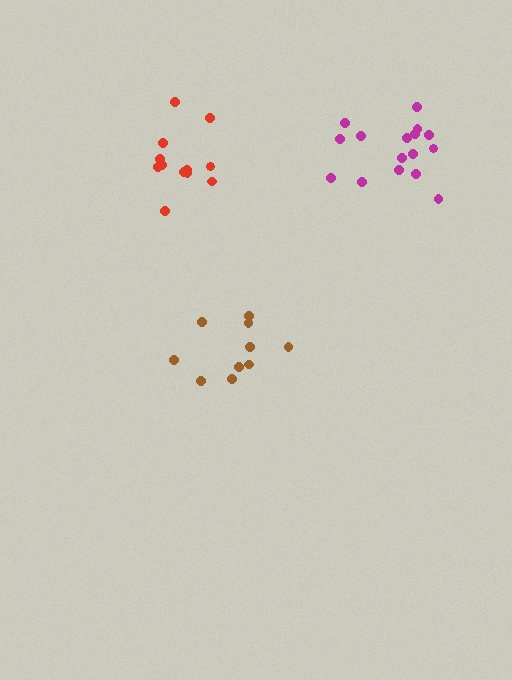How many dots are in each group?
Group 1: 12 dots, Group 2: 16 dots, Group 3: 10 dots (38 total).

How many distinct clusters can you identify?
There are 3 distinct clusters.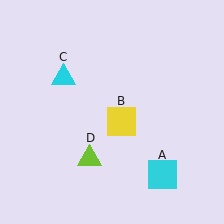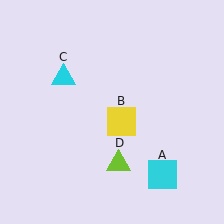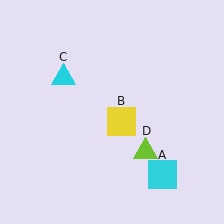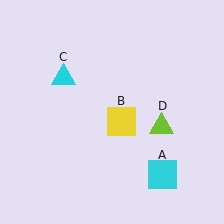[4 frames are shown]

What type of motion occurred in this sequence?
The lime triangle (object D) rotated counterclockwise around the center of the scene.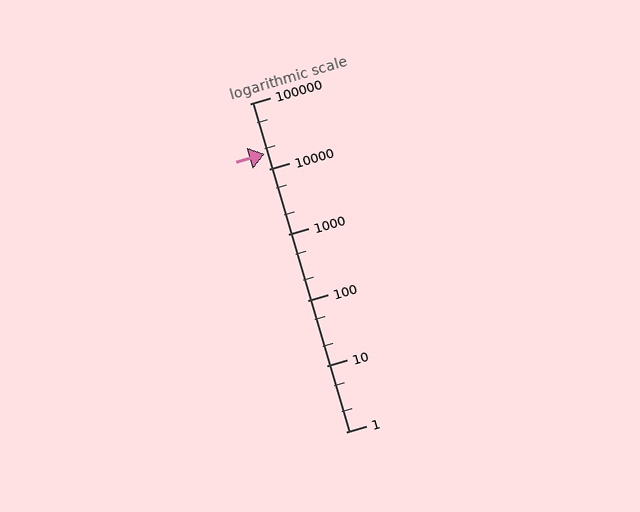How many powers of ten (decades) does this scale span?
The scale spans 5 decades, from 1 to 100000.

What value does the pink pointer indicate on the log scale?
The pointer indicates approximately 17000.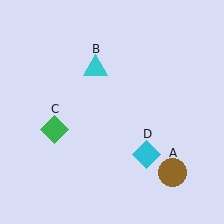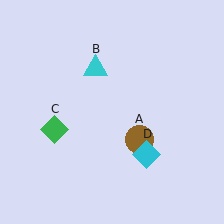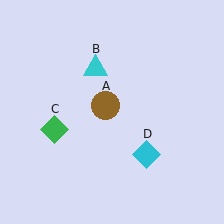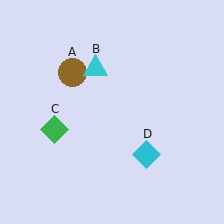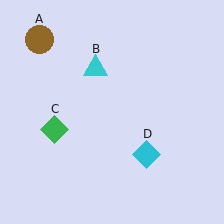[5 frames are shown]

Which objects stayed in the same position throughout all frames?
Cyan triangle (object B) and green diamond (object C) and cyan diamond (object D) remained stationary.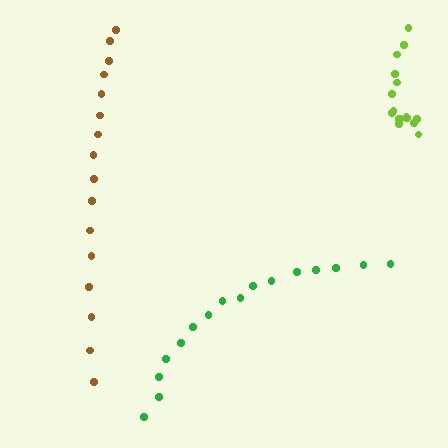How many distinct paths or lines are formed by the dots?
There are 3 distinct paths.